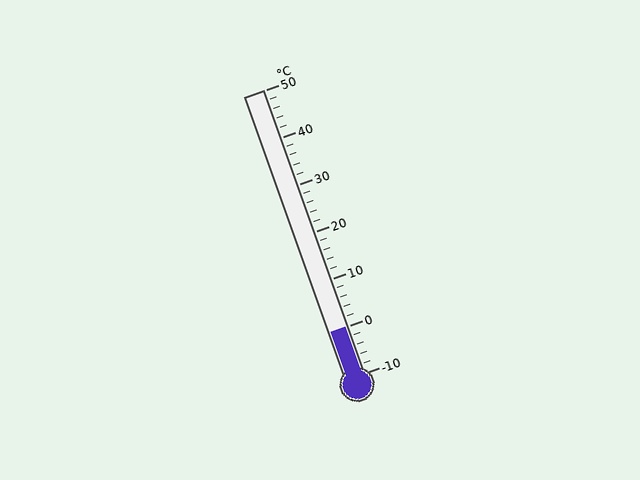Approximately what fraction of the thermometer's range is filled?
The thermometer is filled to approximately 15% of its range.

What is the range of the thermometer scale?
The thermometer scale ranges from -10°C to 50°C.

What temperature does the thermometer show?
The thermometer shows approximately 0°C.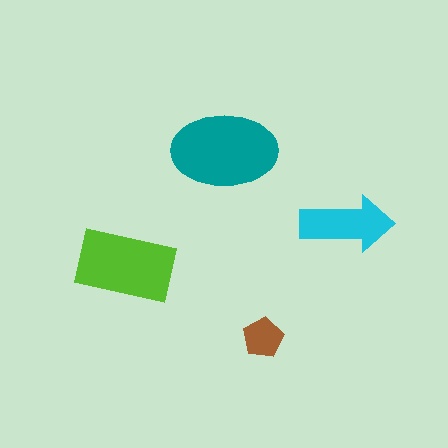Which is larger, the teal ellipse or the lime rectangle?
The teal ellipse.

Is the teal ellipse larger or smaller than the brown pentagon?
Larger.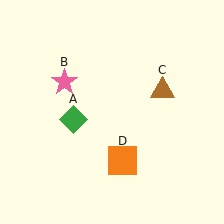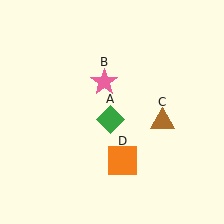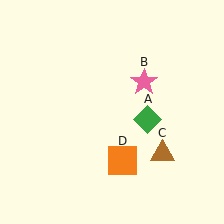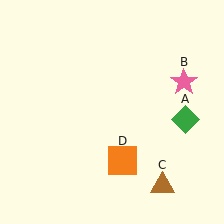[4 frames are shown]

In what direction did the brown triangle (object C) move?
The brown triangle (object C) moved down.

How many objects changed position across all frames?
3 objects changed position: green diamond (object A), pink star (object B), brown triangle (object C).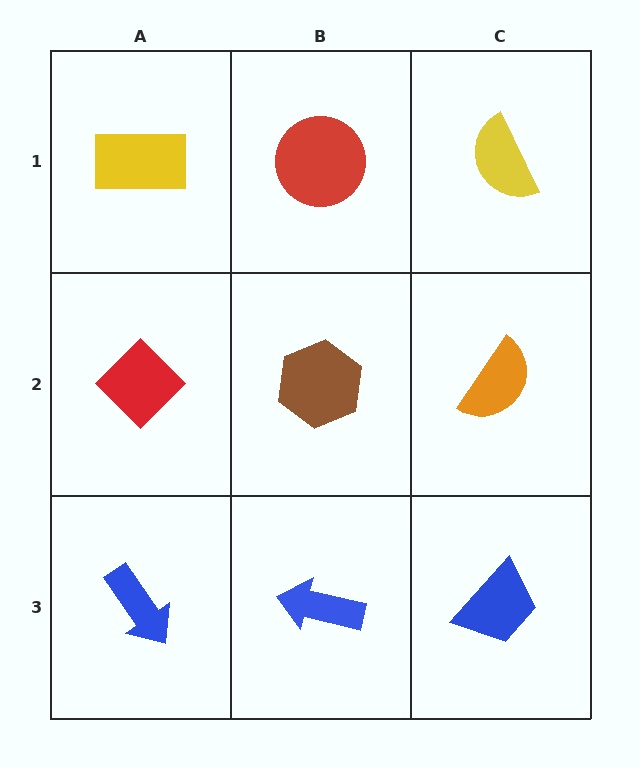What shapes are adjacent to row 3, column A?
A red diamond (row 2, column A), a blue arrow (row 3, column B).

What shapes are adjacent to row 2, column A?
A yellow rectangle (row 1, column A), a blue arrow (row 3, column A), a brown hexagon (row 2, column B).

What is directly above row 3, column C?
An orange semicircle.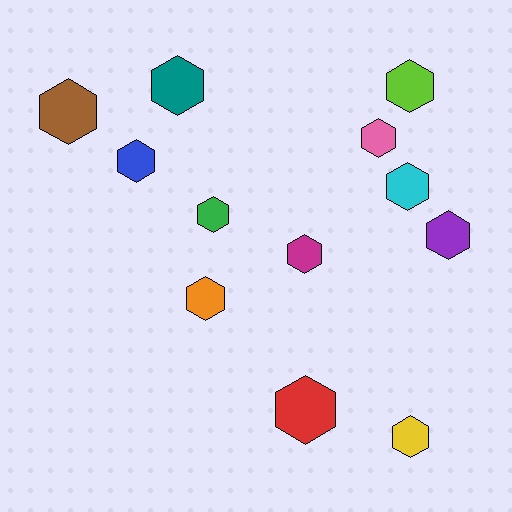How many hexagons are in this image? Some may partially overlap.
There are 12 hexagons.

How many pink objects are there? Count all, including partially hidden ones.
There is 1 pink object.